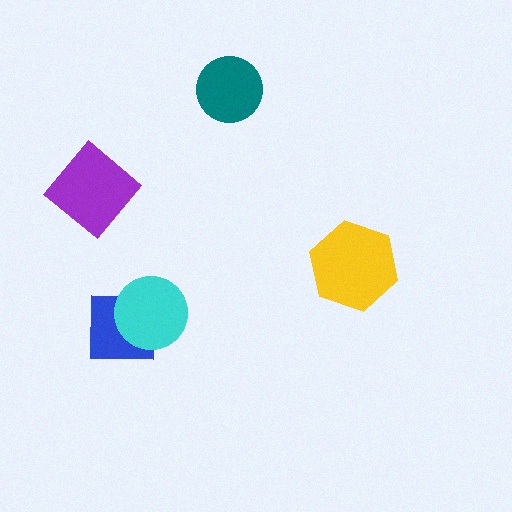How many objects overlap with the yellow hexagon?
0 objects overlap with the yellow hexagon.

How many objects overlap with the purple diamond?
0 objects overlap with the purple diamond.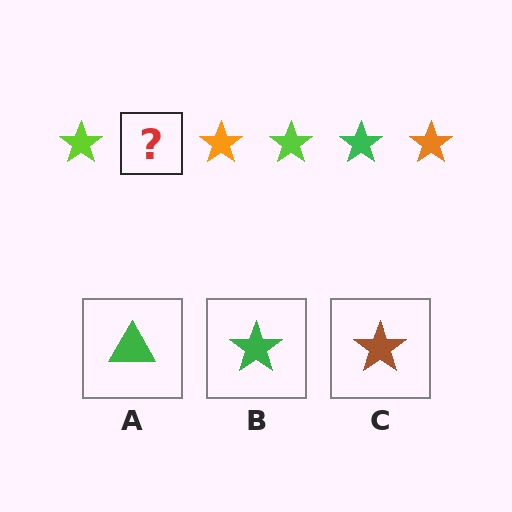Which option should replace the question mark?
Option B.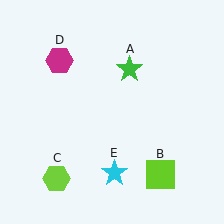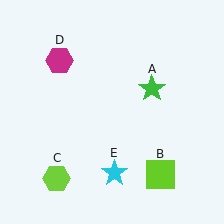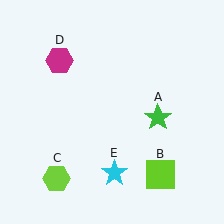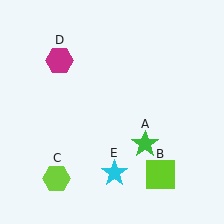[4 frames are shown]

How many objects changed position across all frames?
1 object changed position: green star (object A).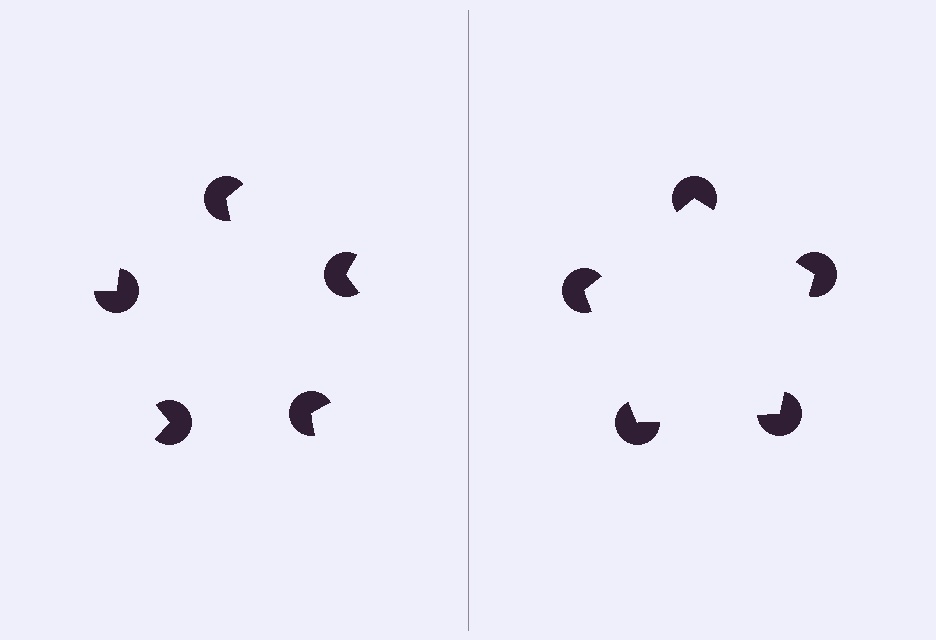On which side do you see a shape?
An illusory pentagon appears on the right side. On the left side the wedge cuts are rotated, so no coherent shape forms.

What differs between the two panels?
The pac-man discs are positioned identically on both sides; only the wedge orientations differ. On the right they align to a pentagon; on the left they are misaligned.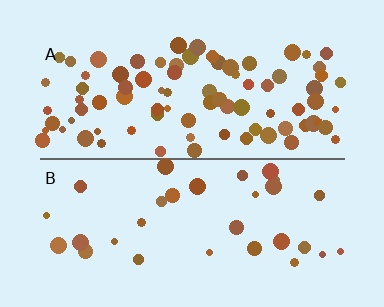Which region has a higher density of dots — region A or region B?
A (the top).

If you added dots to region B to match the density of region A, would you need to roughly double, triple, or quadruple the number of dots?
Approximately triple.